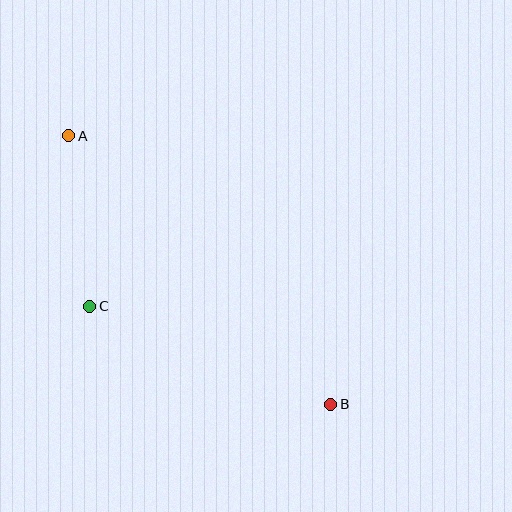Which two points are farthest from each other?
Points A and B are farthest from each other.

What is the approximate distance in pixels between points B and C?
The distance between B and C is approximately 260 pixels.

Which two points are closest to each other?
Points A and C are closest to each other.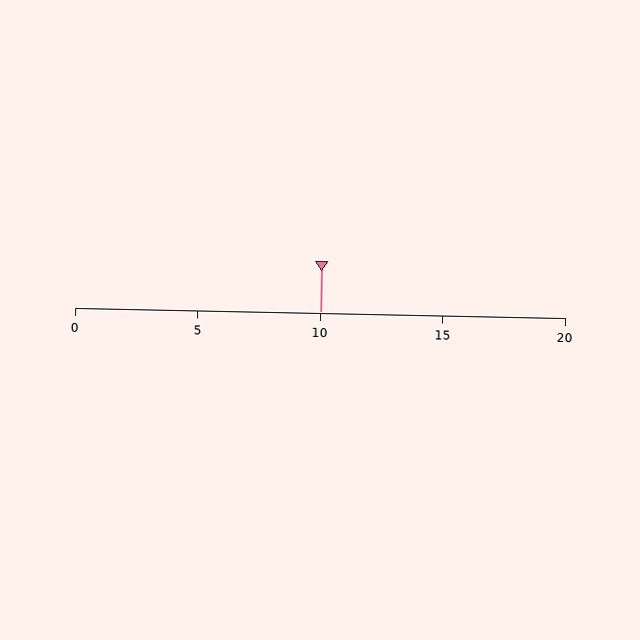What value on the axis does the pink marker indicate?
The marker indicates approximately 10.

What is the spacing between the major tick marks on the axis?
The major ticks are spaced 5 apart.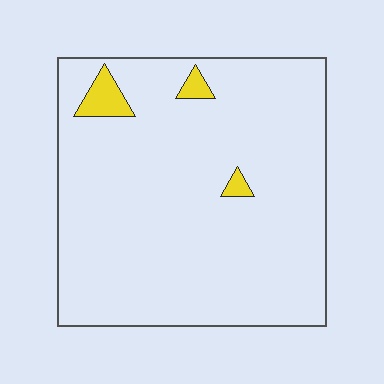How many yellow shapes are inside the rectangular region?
3.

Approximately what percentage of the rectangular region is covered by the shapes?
Approximately 5%.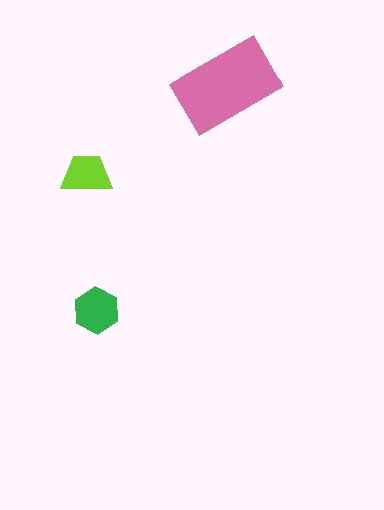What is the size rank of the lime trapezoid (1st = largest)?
3rd.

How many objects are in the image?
There are 3 objects in the image.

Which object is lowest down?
The green hexagon is bottommost.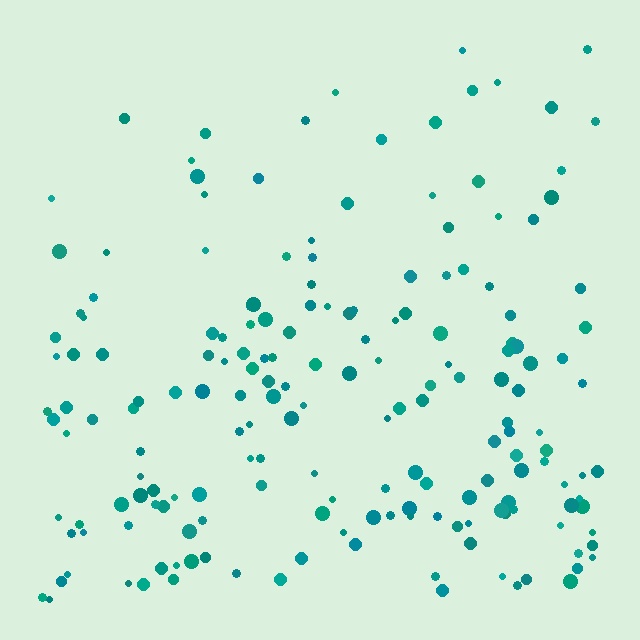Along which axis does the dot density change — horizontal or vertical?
Vertical.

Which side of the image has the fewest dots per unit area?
The top.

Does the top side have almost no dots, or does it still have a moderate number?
Still a moderate number, just noticeably fewer than the bottom.